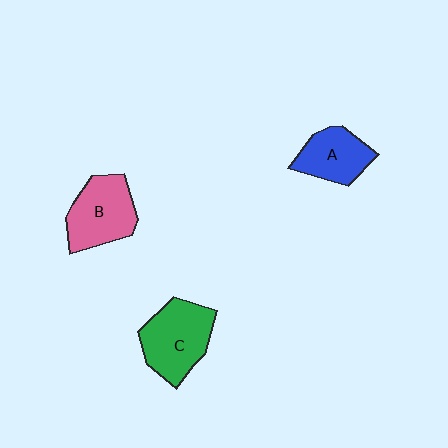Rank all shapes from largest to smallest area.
From largest to smallest: C (green), B (pink), A (blue).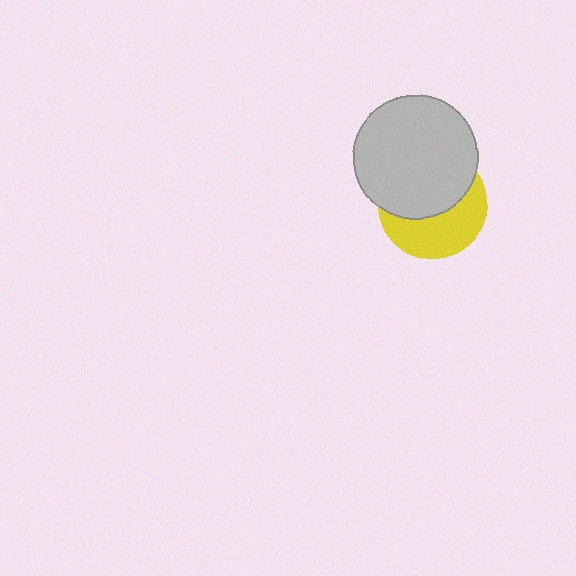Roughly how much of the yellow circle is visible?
About half of it is visible (roughly 46%).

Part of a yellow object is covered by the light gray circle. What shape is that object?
It is a circle.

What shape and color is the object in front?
The object in front is a light gray circle.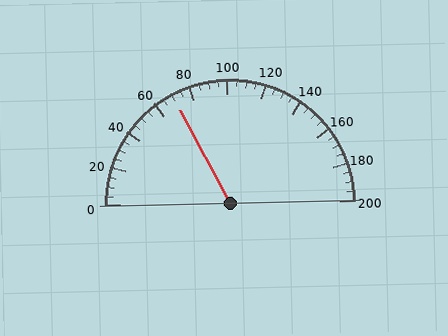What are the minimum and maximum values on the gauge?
The gauge ranges from 0 to 200.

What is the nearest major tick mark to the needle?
The nearest major tick mark is 80.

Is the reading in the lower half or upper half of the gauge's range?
The reading is in the lower half of the range (0 to 200).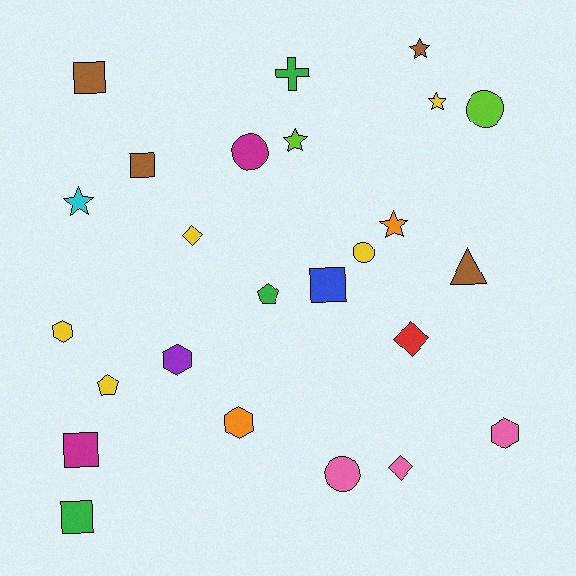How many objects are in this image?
There are 25 objects.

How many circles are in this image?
There are 4 circles.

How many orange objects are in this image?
There are 2 orange objects.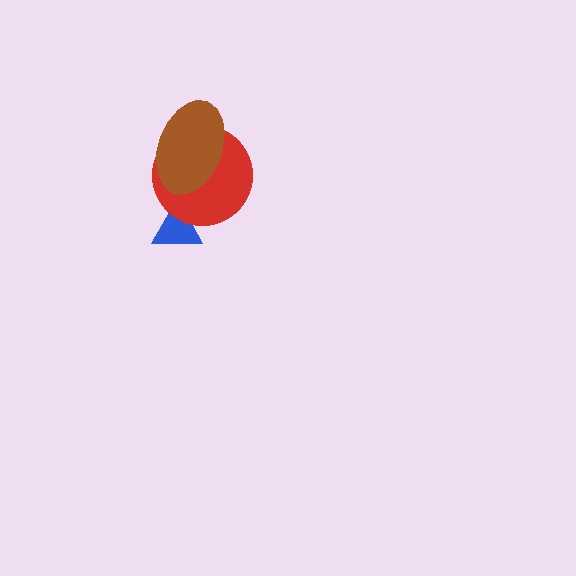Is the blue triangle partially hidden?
Yes, it is partially covered by another shape.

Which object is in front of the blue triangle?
The red circle is in front of the blue triangle.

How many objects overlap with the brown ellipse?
1 object overlaps with the brown ellipse.